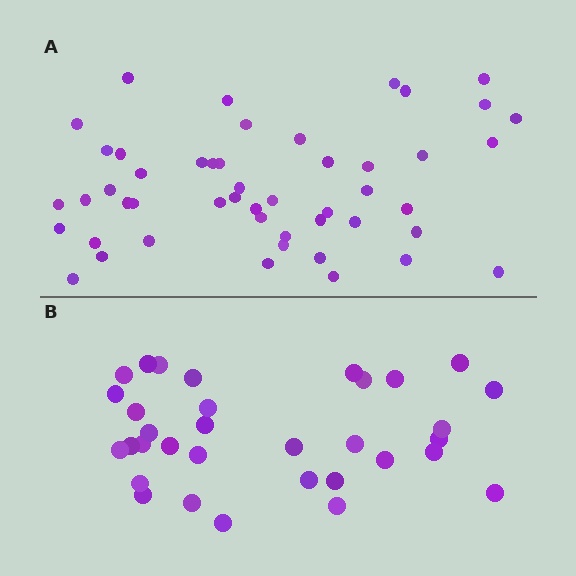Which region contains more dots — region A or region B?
Region A (the top region) has more dots.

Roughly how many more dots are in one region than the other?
Region A has approximately 15 more dots than region B.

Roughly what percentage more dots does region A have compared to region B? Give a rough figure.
About 50% more.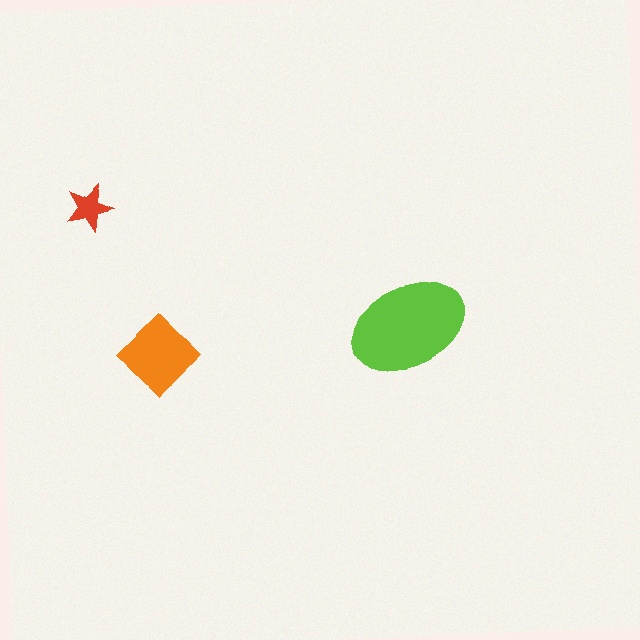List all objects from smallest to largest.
The red star, the orange diamond, the lime ellipse.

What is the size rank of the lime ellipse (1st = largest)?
1st.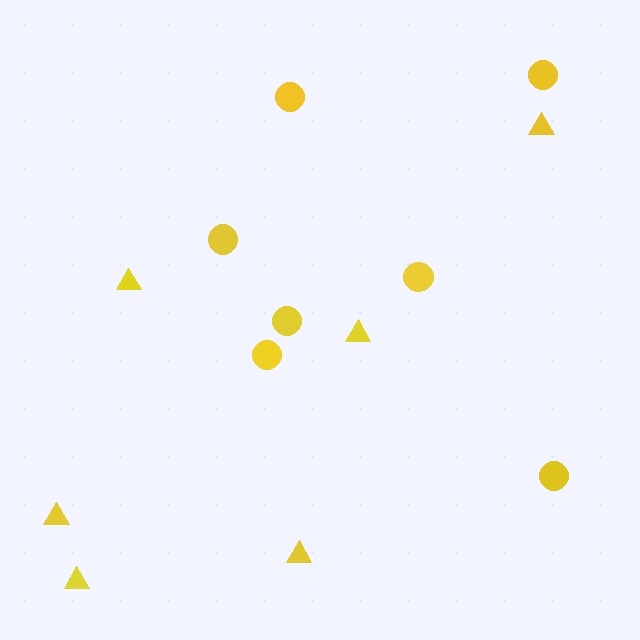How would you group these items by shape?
There are 2 groups: one group of triangles (6) and one group of circles (7).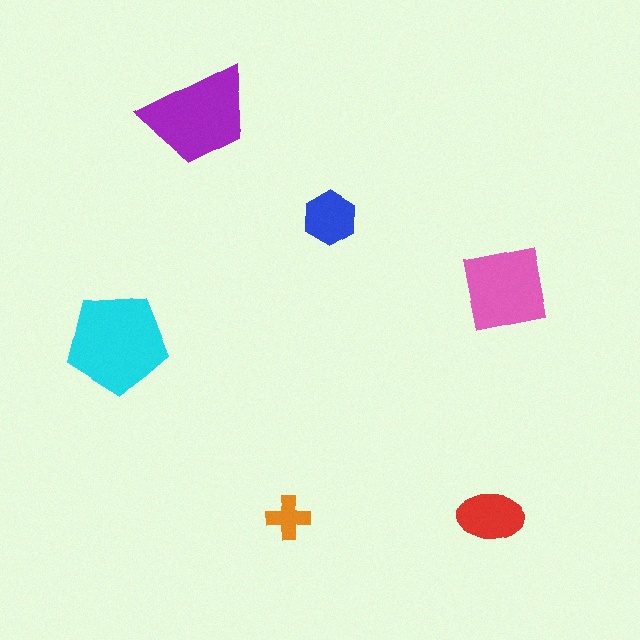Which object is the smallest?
The orange cross.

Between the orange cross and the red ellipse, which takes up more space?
The red ellipse.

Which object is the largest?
The cyan pentagon.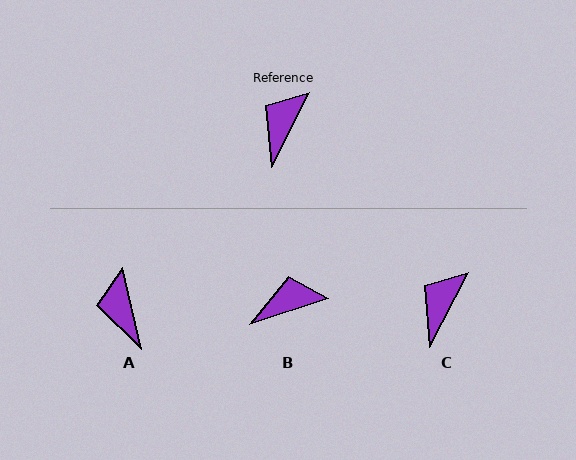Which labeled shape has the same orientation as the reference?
C.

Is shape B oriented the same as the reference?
No, it is off by about 45 degrees.